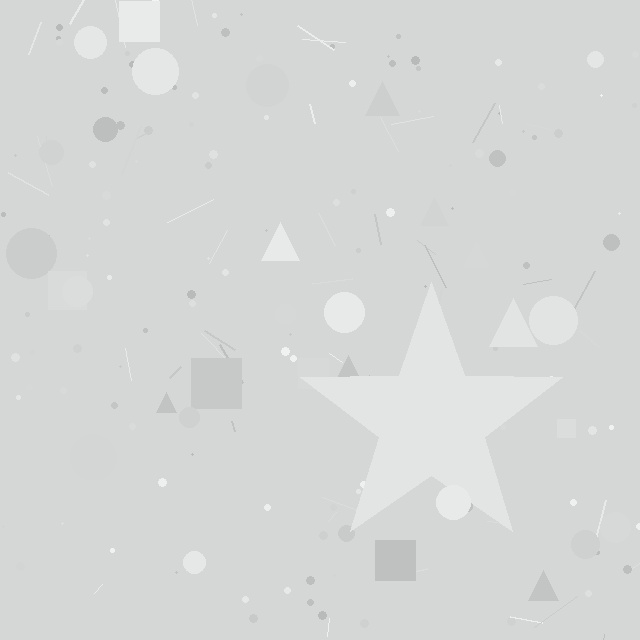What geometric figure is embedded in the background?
A star is embedded in the background.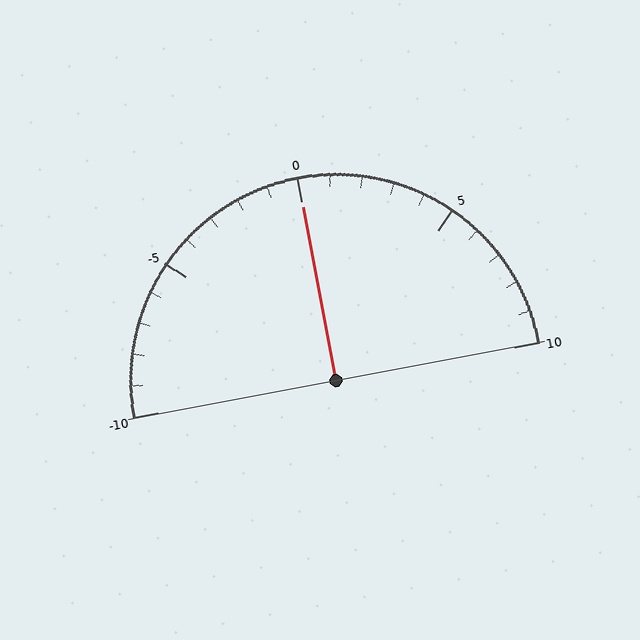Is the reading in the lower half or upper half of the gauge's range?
The reading is in the upper half of the range (-10 to 10).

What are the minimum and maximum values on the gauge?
The gauge ranges from -10 to 10.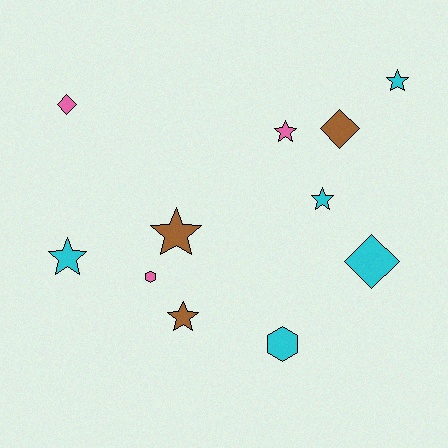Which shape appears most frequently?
Star, with 6 objects.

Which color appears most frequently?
Cyan, with 5 objects.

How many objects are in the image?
There are 11 objects.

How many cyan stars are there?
There are 3 cyan stars.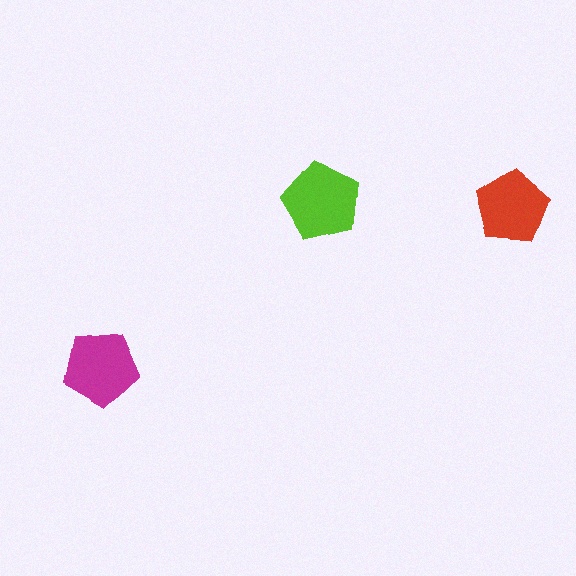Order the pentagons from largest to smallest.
the lime one, the magenta one, the red one.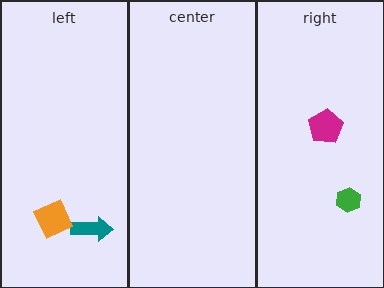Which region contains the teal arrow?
The left region.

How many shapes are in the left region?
2.